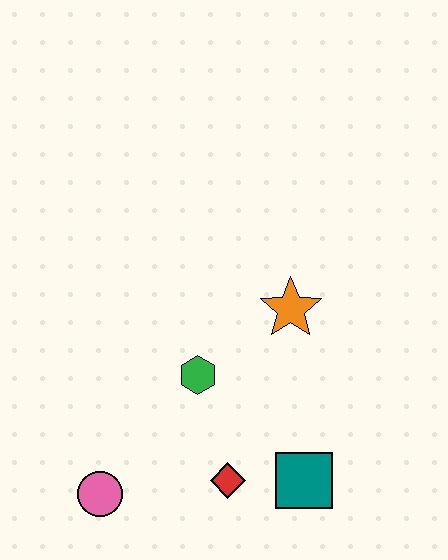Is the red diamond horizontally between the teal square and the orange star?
No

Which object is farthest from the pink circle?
The orange star is farthest from the pink circle.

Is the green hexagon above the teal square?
Yes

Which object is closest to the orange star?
The green hexagon is closest to the orange star.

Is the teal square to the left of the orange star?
No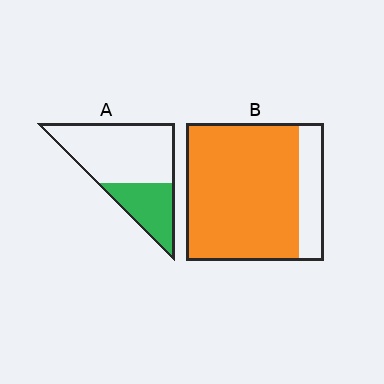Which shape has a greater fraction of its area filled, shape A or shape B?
Shape B.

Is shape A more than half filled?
No.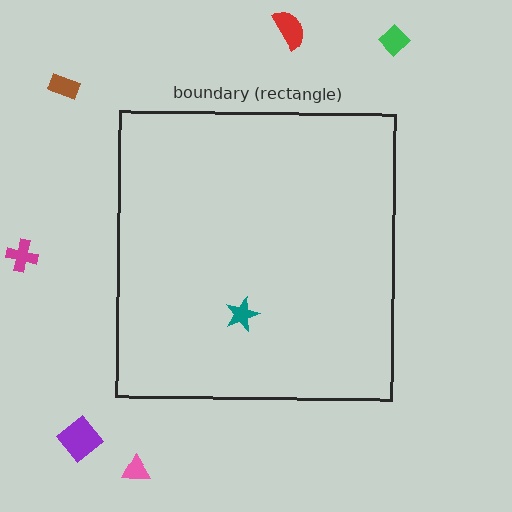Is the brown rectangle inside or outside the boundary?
Outside.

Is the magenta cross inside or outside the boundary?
Outside.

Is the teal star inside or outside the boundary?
Inside.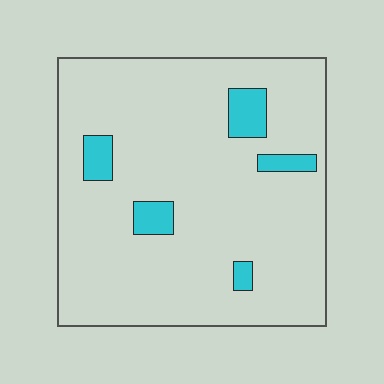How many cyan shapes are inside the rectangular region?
5.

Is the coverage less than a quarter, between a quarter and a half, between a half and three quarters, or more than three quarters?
Less than a quarter.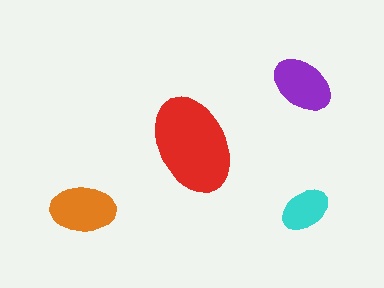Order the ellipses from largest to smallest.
the red one, the orange one, the purple one, the cyan one.